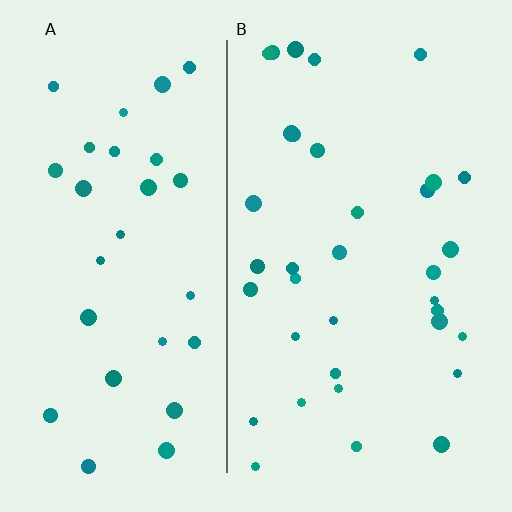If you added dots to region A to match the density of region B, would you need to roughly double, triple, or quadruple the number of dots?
Approximately double.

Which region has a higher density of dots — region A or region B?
B (the right).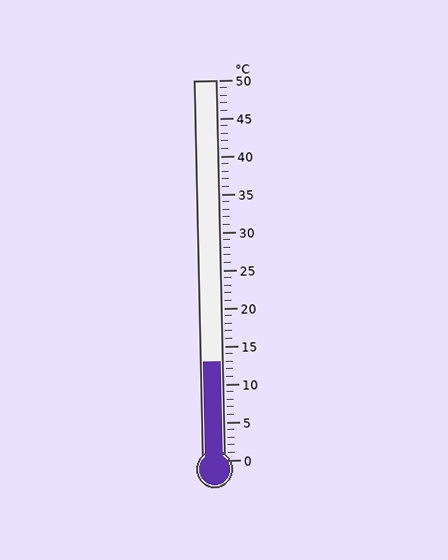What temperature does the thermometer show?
The thermometer shows approximately 13°C.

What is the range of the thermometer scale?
The thermometer scale ranges from 0°C to 50°C.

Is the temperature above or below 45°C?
The temperature is below 45°C.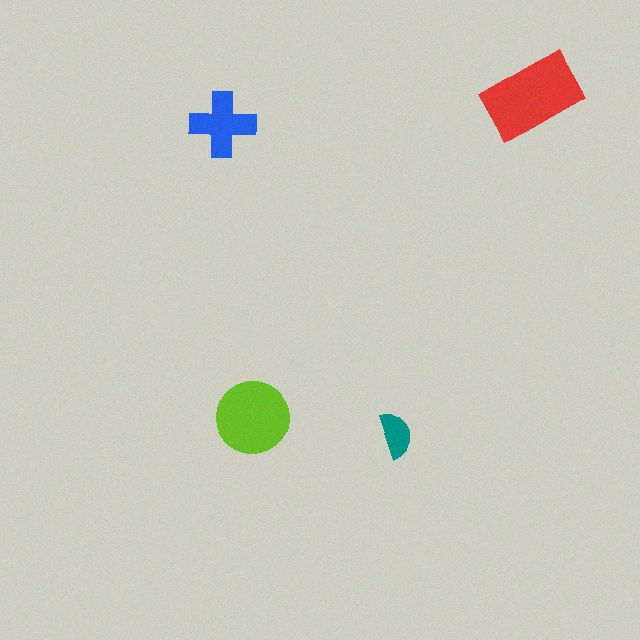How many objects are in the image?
There are 4 objects in the image.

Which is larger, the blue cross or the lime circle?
The lime circle.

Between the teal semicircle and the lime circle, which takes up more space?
The lime circle.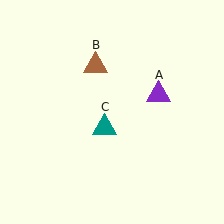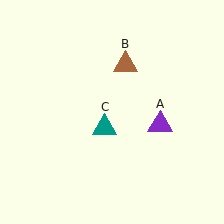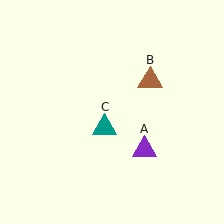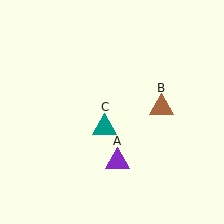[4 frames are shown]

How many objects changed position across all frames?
2 objects changed position: purple triangle (object A), brown triangle (object B).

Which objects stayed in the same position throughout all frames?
Teal triangle (object C) remained stationary.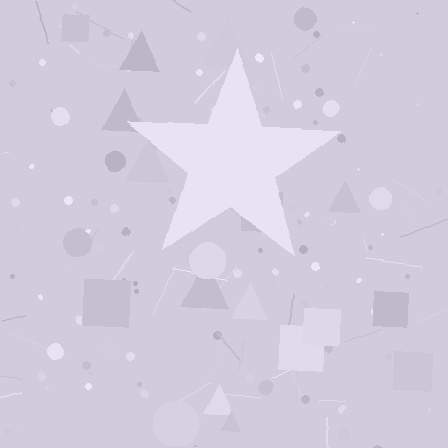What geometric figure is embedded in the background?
A star is embedded in the background.